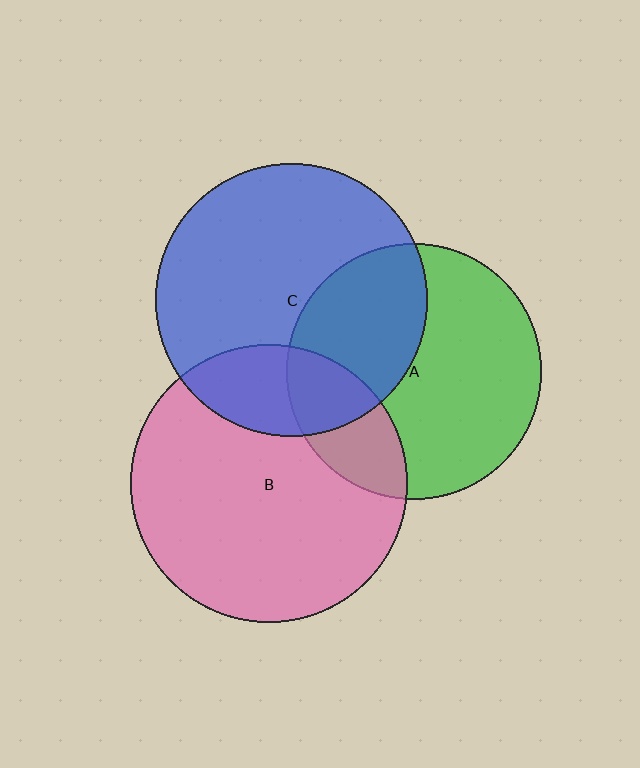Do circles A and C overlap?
Yes.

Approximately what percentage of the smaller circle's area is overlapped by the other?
Approximately 35%.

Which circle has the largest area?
Circle B (pink).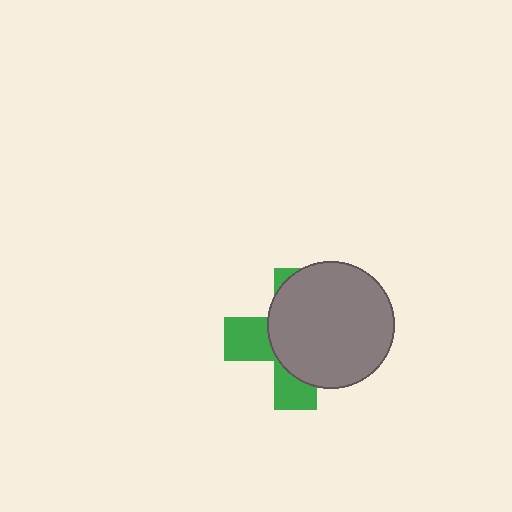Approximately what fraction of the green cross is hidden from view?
Roughly 64% of the green cross is hidden behind the gray circle.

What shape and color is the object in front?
The object in front is a gray circle.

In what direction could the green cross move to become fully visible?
The green cross could move left. That would shift it out from behind the gray circle entirely.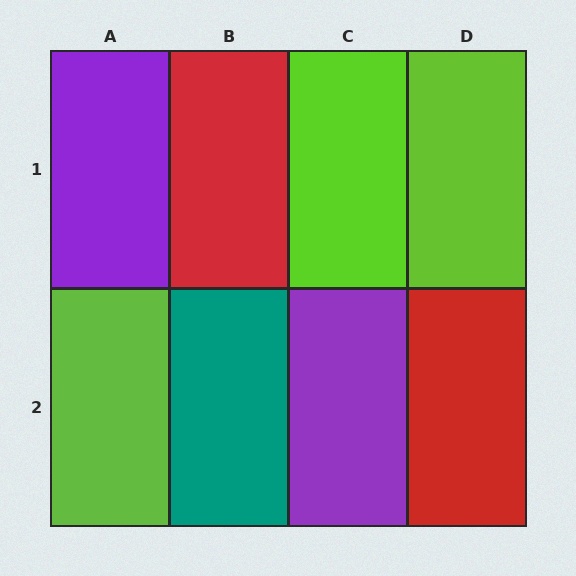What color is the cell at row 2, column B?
Teal.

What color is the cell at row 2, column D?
Red.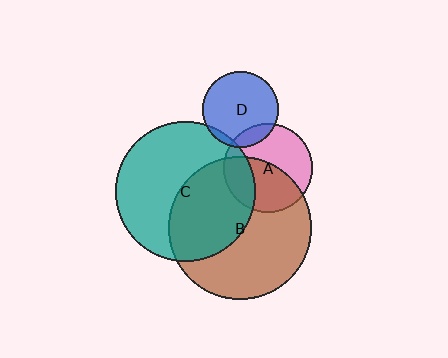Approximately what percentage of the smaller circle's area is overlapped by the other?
Approximately 25%.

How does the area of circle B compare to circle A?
Approximately 2.6 times.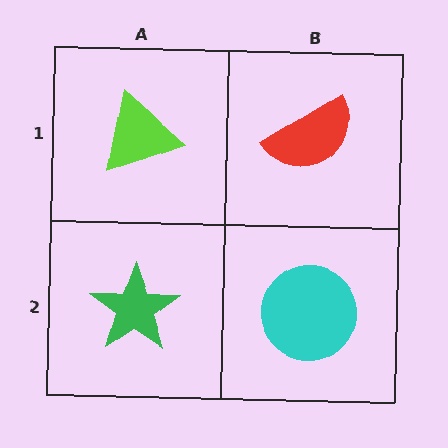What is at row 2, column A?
A green star.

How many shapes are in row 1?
2 shapes.